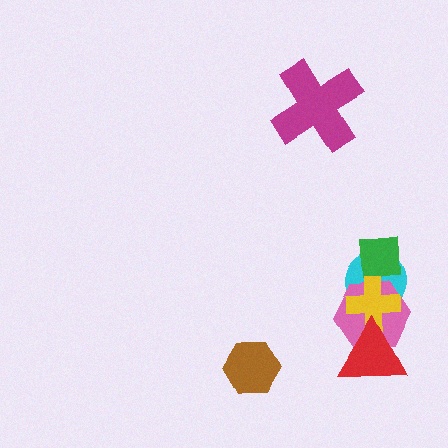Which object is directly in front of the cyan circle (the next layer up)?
The pink hexagon is directly in front of the cyan circle.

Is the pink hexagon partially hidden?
Yes, it is partially covered by another shape.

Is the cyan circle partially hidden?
Yes, it is partially covered by another shape.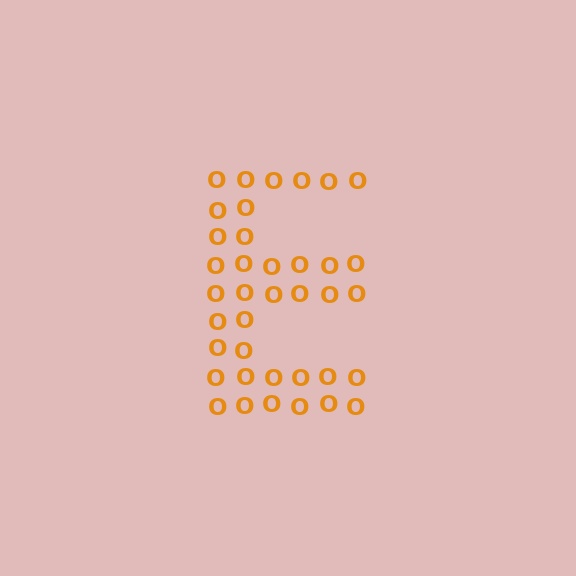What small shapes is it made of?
It is made of small letter O's.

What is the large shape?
The large shape is the letter E.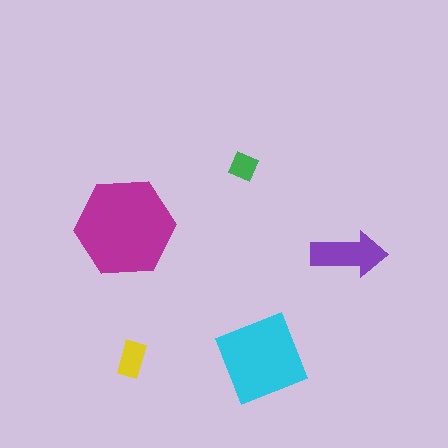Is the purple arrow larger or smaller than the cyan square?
Smaller.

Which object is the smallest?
The green diamond.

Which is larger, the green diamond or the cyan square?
The cyan square.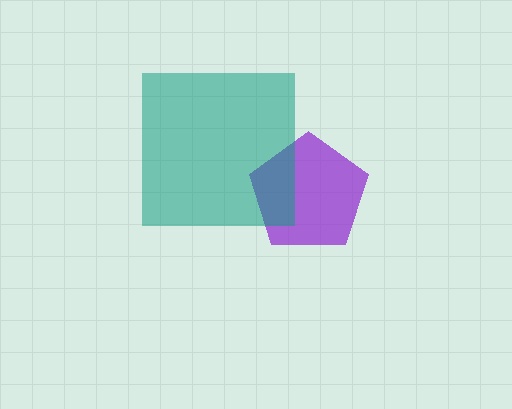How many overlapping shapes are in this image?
There are 2 overlapping shapes in the image.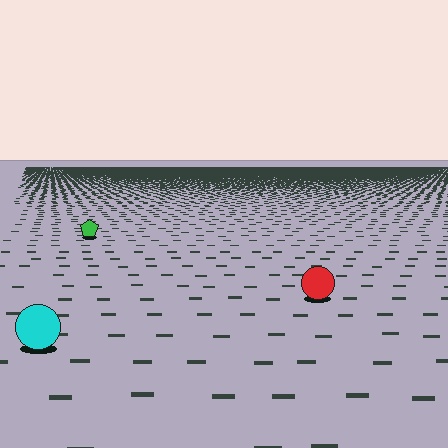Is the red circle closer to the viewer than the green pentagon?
Yes. The red circle is closer — you can tell from the texture gradient: the ground texture is coarser near it.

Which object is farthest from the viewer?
The green pentagon is farthest from the viewer. It appears smaller and the ground texture around it is denser.